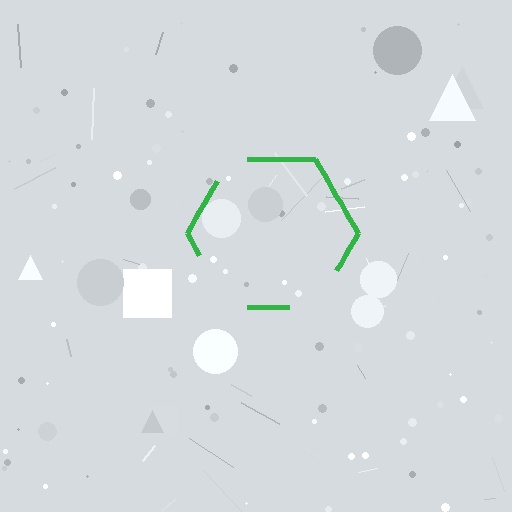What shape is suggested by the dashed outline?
The dashed outline suggests a hexagon.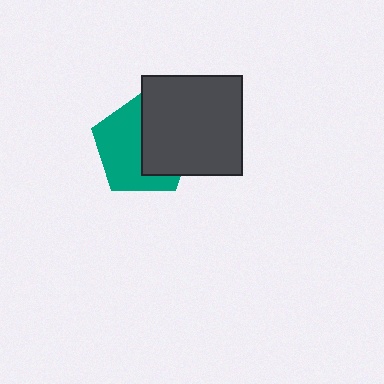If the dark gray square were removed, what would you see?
You would see the complete teal pentagon.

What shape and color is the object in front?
The object in front is a dark gray square.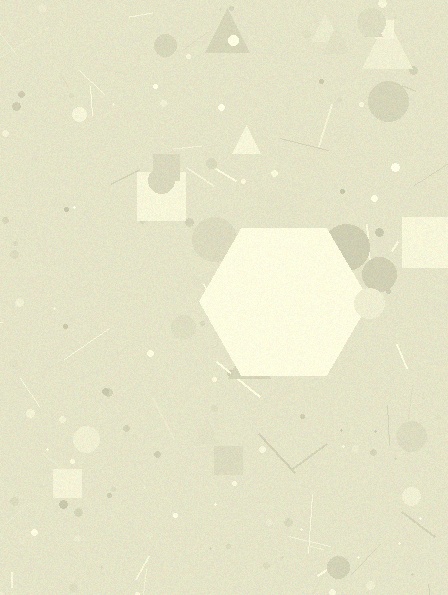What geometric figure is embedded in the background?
A hexagon is embedded in the background.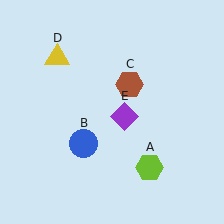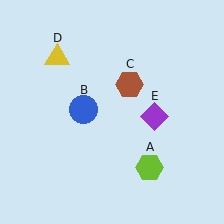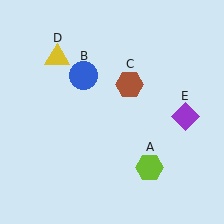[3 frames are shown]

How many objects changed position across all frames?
2 objects changed position: blue circle (object B), purple diamond (object E).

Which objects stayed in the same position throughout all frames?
Lime hexagon (object A) and brown hexagon (object C) and yellow triangle (object D) remained stationary.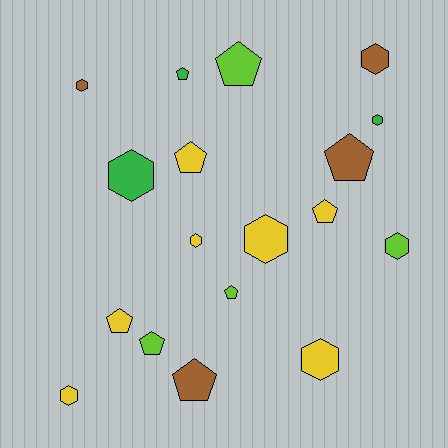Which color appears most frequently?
Yellow, with 7 objects.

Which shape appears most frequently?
Hexagon, with 9 objects.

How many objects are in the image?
There are 18 objects.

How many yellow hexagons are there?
There are 4 yellow hexagons.